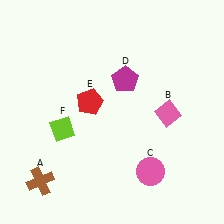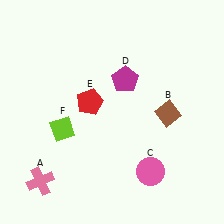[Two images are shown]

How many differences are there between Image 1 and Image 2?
There are 2 differences between the two images.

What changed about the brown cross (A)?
In Image 1, A is brown. In Image 2, it changed to pink.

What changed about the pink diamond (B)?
In Image 1, B is pink. In Image 2, it changed to brown.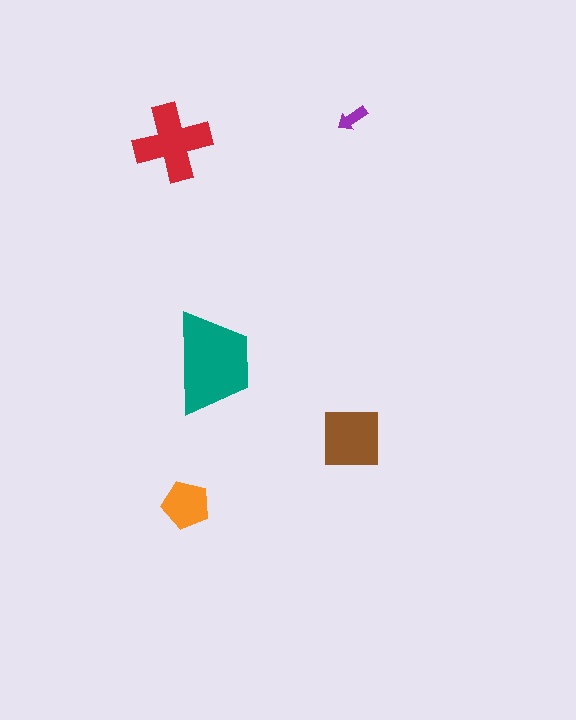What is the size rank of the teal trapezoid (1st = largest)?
1st.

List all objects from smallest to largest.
The purple arrow, the orange pentagon, the brown square, the red cross, the teal trapezoid.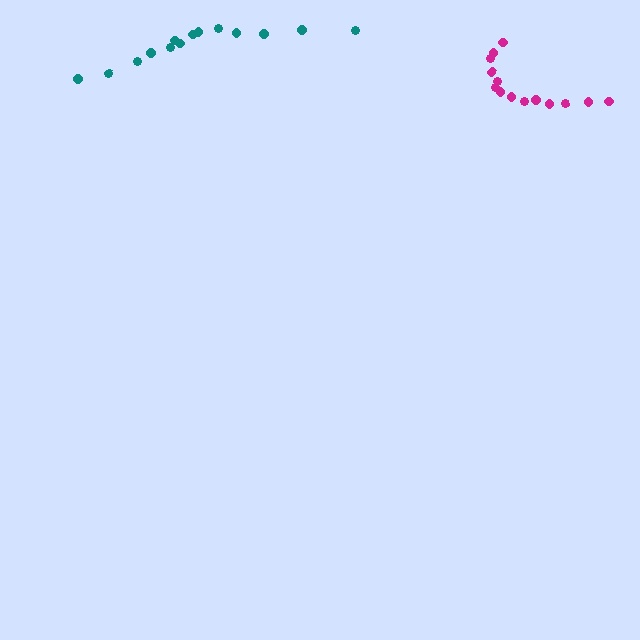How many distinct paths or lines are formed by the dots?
There are 2 distinct paths.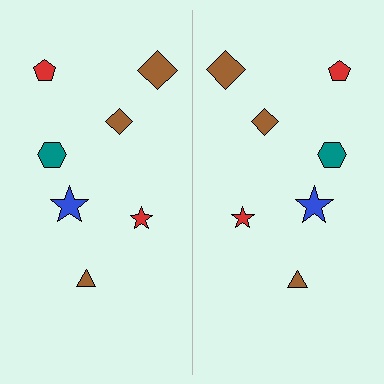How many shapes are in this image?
There are 14 shapes in this image.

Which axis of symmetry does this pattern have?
The pattern has a vertical axis of symmetry running through the center of the image.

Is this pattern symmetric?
Yes, this pattern has bilateral (reflection) symmetry.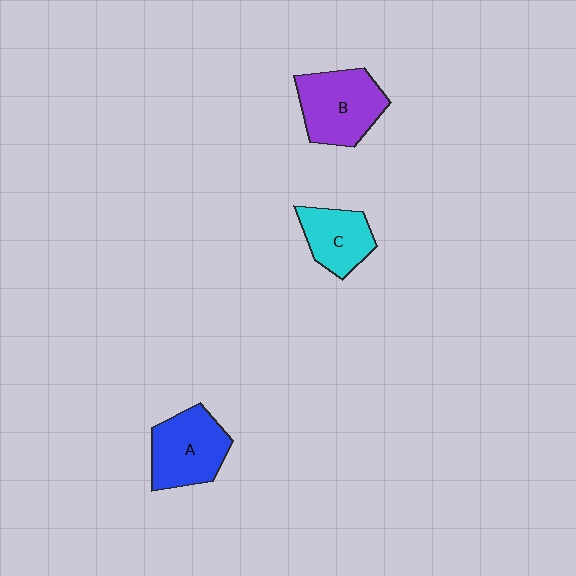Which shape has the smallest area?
Shape C (cyan).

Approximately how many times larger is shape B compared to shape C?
Approximately 1.4 times.